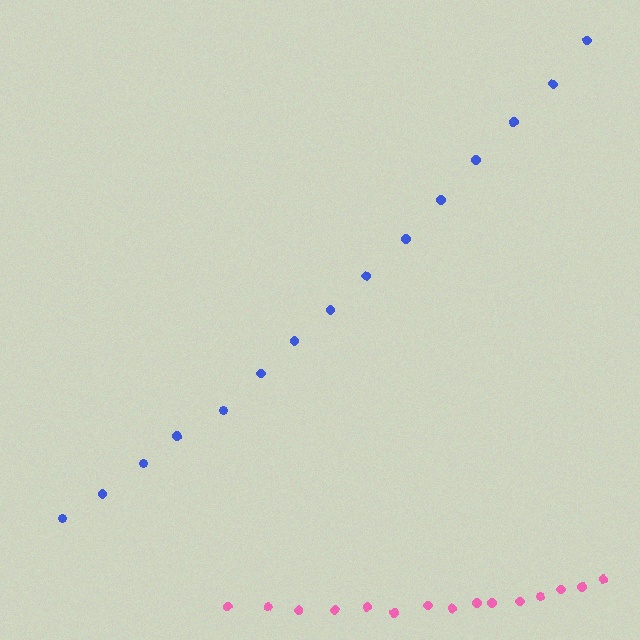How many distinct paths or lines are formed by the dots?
There are 2 distinct paths.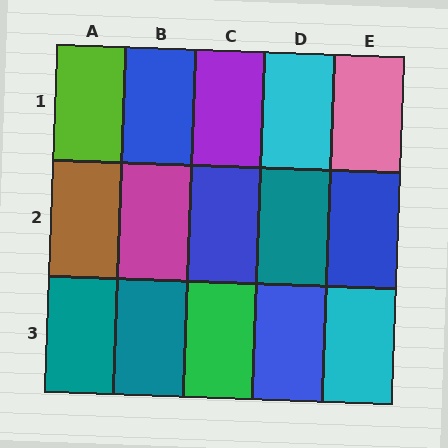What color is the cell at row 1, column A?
Lime.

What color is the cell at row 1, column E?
Pink.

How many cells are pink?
1 cell is pink.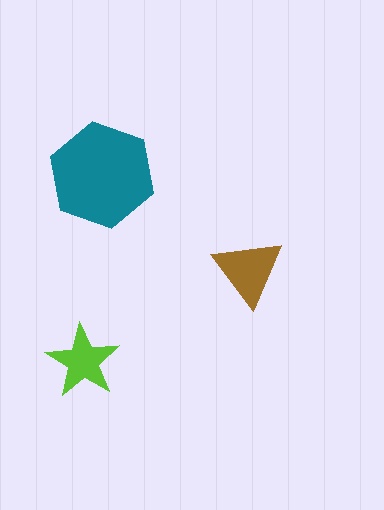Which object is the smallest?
The lime star.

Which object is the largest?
The teal hexagon.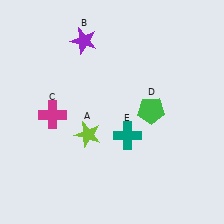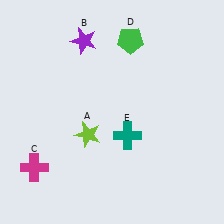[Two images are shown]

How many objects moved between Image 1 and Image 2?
2 objects moved between the two images.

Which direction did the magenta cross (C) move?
The magenta cross (C) moved down.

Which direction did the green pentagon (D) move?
The green pentagon (D) moved up.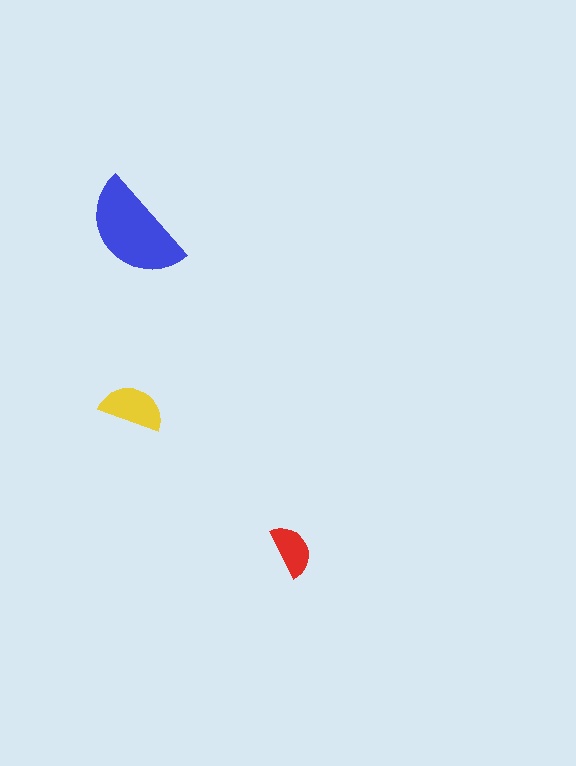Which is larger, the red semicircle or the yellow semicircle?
The yellow one.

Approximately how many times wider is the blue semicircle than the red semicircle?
About 2 times wider.